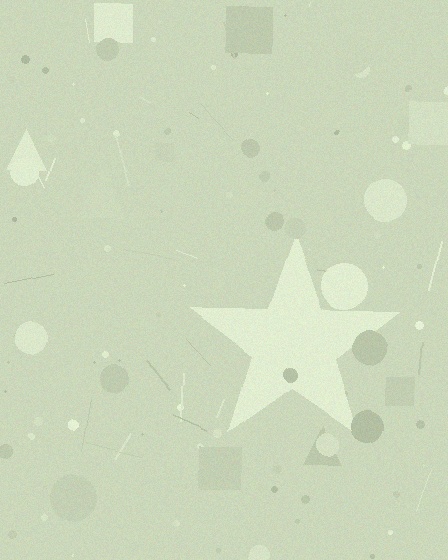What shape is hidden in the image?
A star is hidden in the image.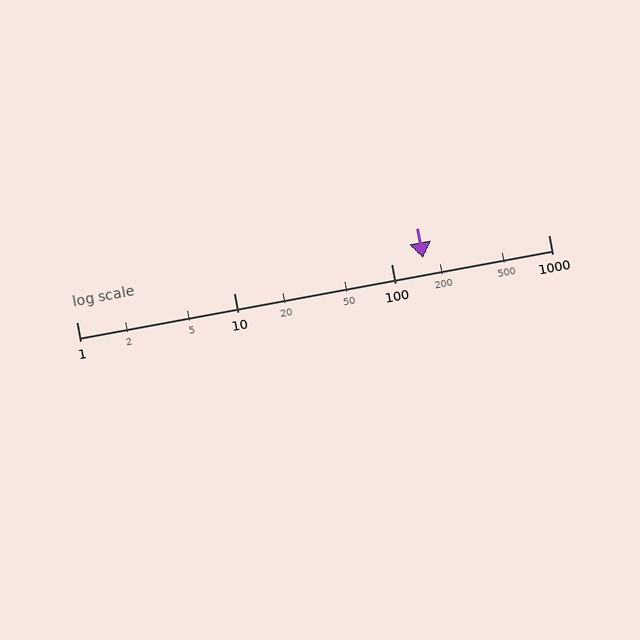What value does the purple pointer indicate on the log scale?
The pointer indicates approximately 160.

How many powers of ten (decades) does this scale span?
The scale spans 3 decades, from 1 to 1000.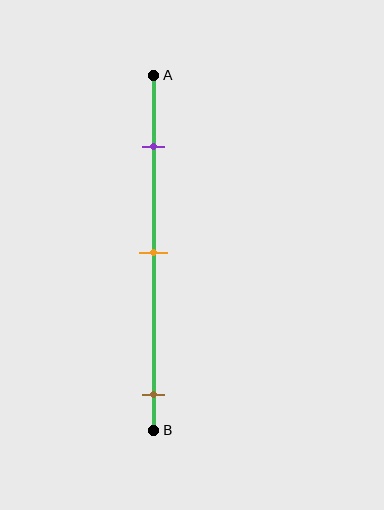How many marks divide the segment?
There are 3 marks dividing the segment.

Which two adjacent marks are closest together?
The purple and orange marks are the closest adjacent pair.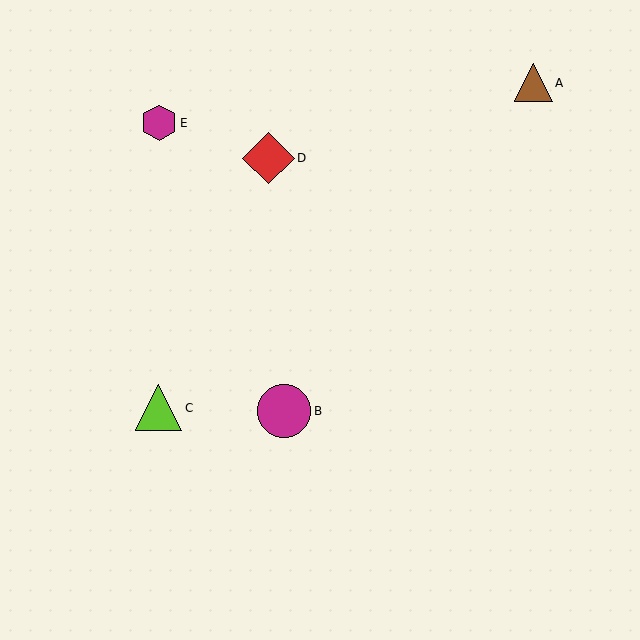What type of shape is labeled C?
Shape C is a lime triangle.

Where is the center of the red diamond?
The center of the red diamond is at (268, 158).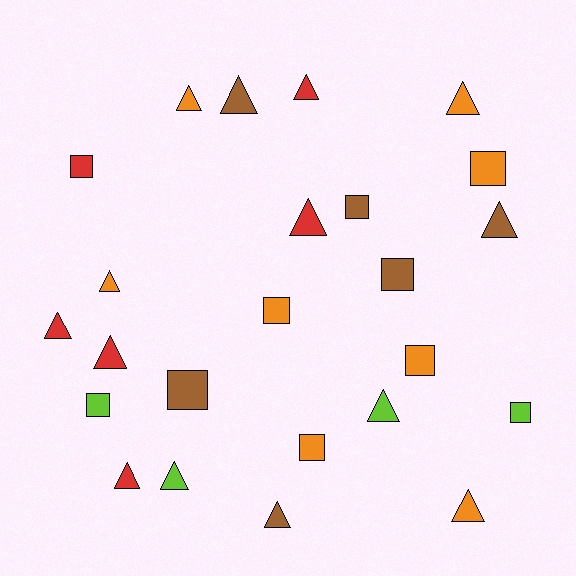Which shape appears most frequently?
Triangle, with 14 objects.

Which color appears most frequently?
Orange, with 8 objects.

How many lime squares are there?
There are 2 lime squares.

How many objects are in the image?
There are 24 objects.